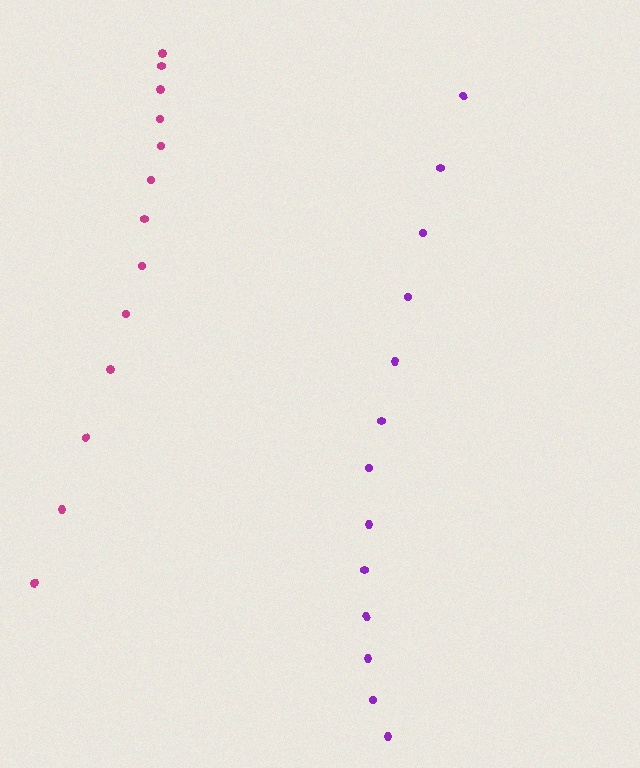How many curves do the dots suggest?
There are 2 distinct paths.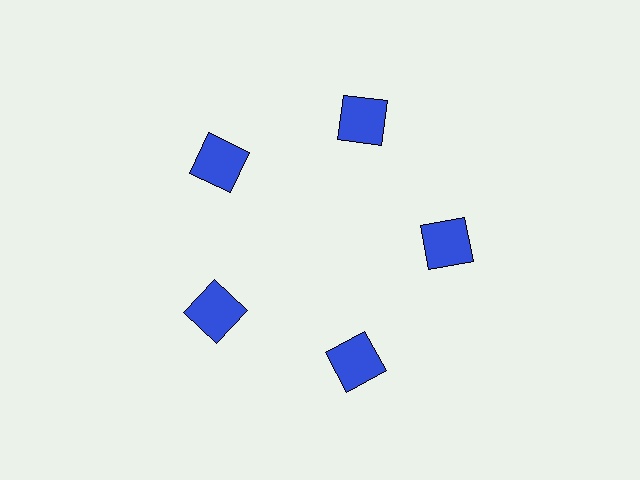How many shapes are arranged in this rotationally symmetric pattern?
There are 5 shapes, arranged in 5 groups of 1.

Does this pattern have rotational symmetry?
Yes, this pattern has 5-fold rotational symmetry. It looks the same after rotating 72 degrees around the center.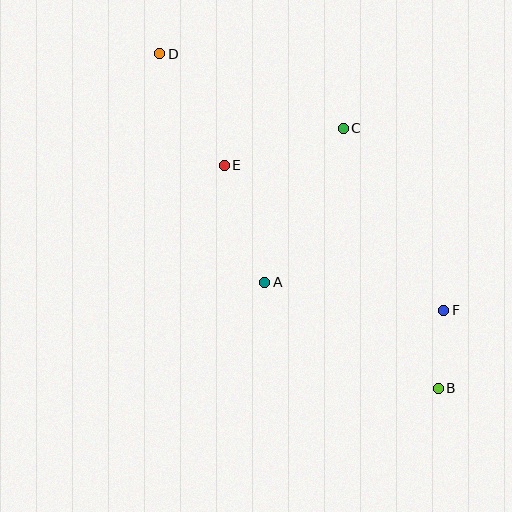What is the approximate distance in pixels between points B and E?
The distance between B and E is approximately 309 pixels.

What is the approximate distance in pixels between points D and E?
The distance between D and E is approximately 129 pixels.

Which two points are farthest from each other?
Points B and D are farthest from each other.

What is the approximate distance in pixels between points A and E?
The distance between A and E is approximately 124 pixels.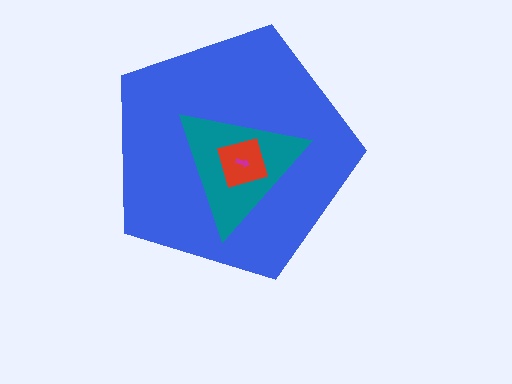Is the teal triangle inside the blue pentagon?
Yes.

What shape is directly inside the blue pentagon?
The teal triangle.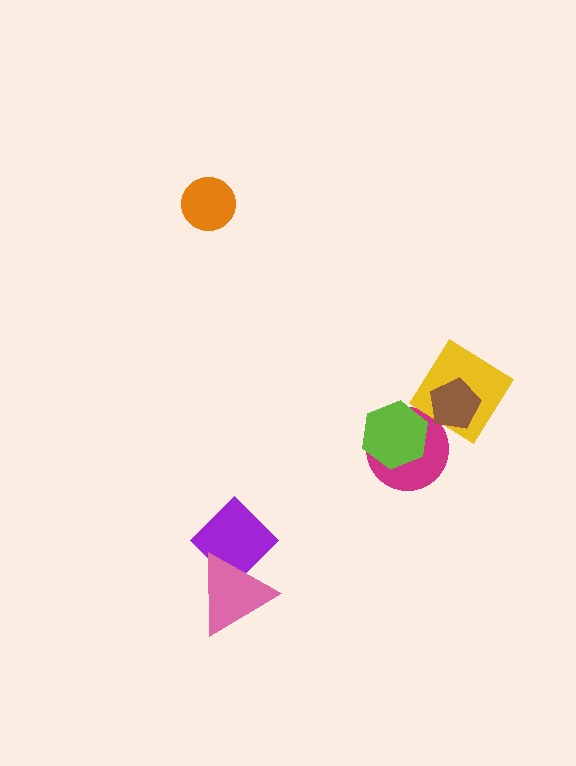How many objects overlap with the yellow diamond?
1 object overlaps with the yellow diamond.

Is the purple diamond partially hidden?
Yes, it is partially covered by another shape.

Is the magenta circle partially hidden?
Yes, it is partially covered by another shape.